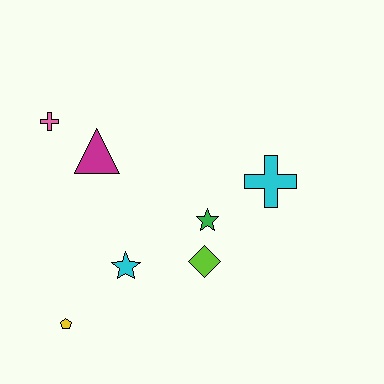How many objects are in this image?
There are 7 objects.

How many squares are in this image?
There are no squares.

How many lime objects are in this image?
There is 1 lime object.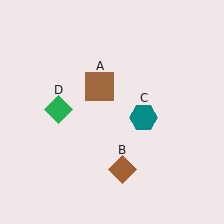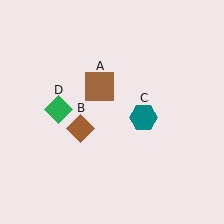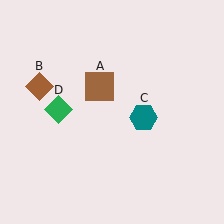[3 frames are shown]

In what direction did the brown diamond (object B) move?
The brown diamond (object B) moved up and to the left.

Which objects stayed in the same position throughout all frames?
Brown square (object A) and teal hexagon (object C) and green diamond (object D) remained stationary.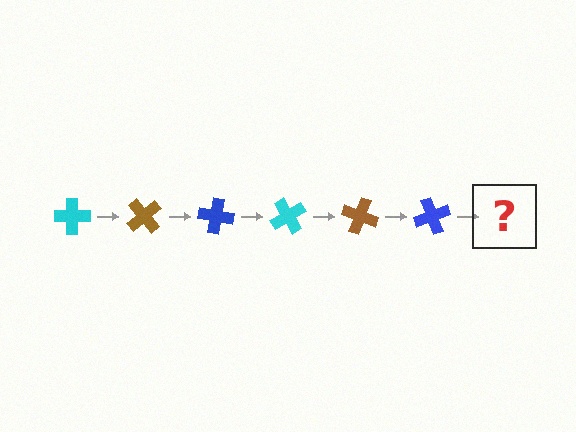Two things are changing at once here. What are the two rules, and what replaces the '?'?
The two rules are that it rotates 50 degrees each step and the color cycles through cyan, brown, and blue. The '?' should be a cyan cross, rotated 300 degrees from the start.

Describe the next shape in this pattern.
It should be a cyan cross, rotated 300 degrees from the start.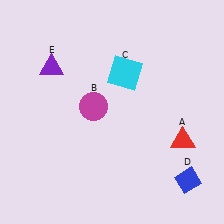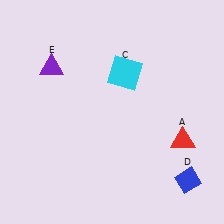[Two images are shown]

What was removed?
The magenta circle (B) was removed in Image 2.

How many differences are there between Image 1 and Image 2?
There is 1 difference between the two images.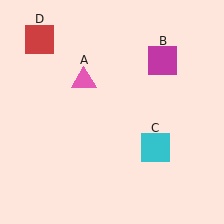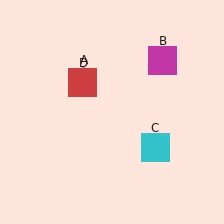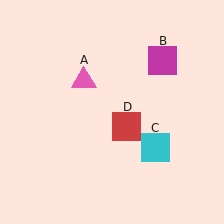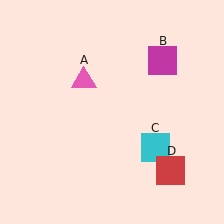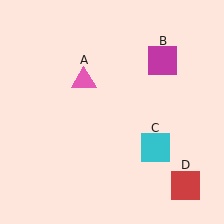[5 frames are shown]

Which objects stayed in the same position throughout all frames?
Pink triangle (object A) and magenta square (object B) and cyan square (object C) remained stationary.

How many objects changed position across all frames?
1 object changed position: red square (object D).